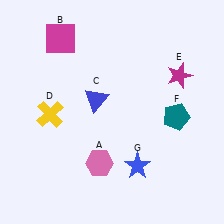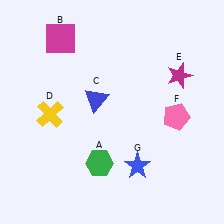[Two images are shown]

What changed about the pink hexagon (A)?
In Image 1, A is pink. In Image 2, it changed to green.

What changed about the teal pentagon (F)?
In Image 1, F is teal. In Image 2, it changed to pink.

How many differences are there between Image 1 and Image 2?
There are 2 differences between the two images.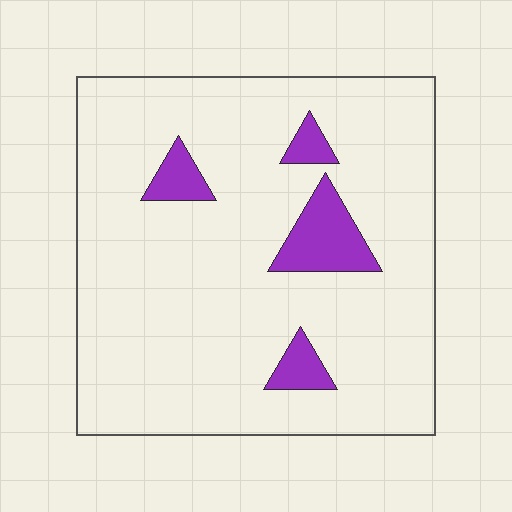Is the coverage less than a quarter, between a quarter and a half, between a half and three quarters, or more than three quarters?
Less than a quarter.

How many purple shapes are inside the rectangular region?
4.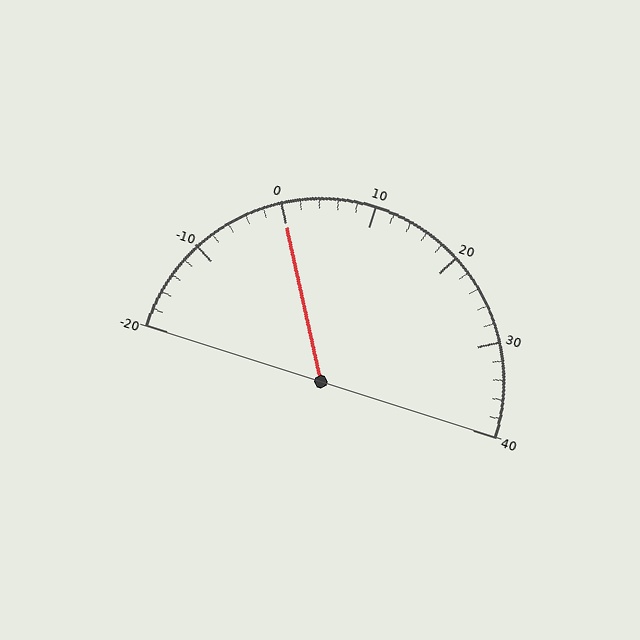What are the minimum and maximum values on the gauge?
The gauge ranges from -20 to 40.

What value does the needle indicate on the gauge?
The needle indicates approximately 0.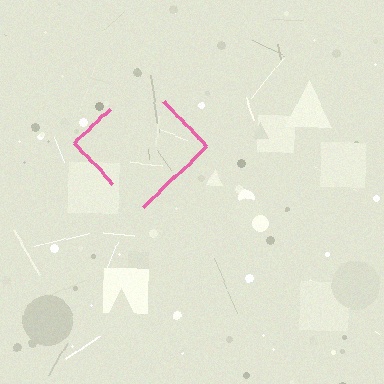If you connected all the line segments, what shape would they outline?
They would outline a diamond.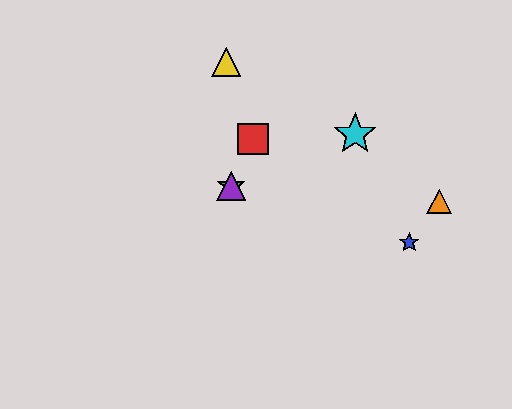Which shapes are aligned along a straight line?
The red square, the green star, the purple triangle are aligned along a straight line.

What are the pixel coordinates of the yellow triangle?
The yellow triangle is at (226, 62).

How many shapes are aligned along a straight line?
3 shapes (the red square, the green star, the purple triangle) are aligned along a straight line.